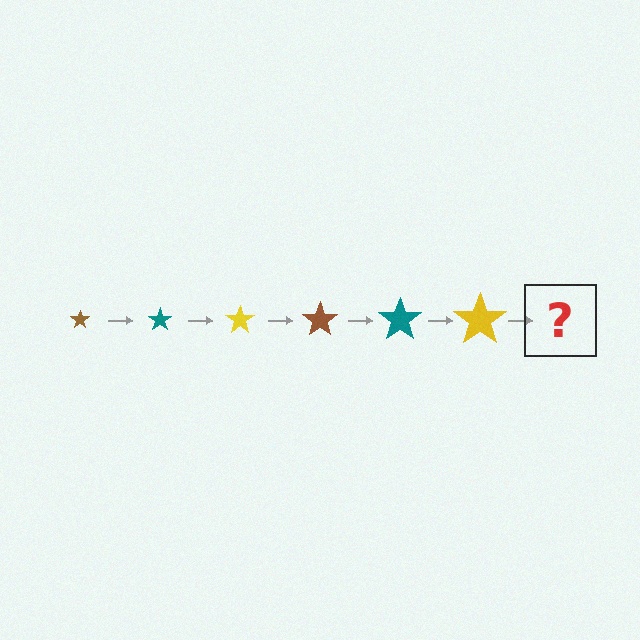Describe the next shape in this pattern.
It should be a brown star, larger than the previous one.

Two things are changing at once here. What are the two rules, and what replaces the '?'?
The two rules are that the star grows larger each step and the color cycles through brown, teal, and yellow. The '?' should be a brown star, larger than the previous one.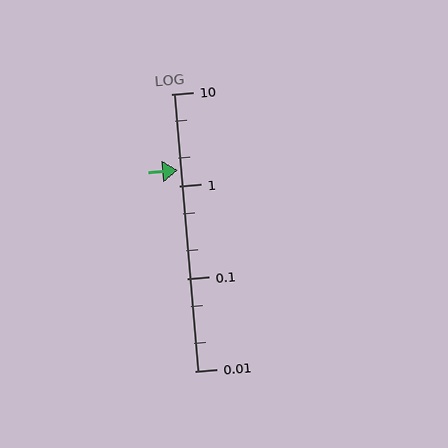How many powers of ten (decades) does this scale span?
The scale spans 3 decades, from 0.01 to 10.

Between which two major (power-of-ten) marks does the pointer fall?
The pointer is between 1 and 10.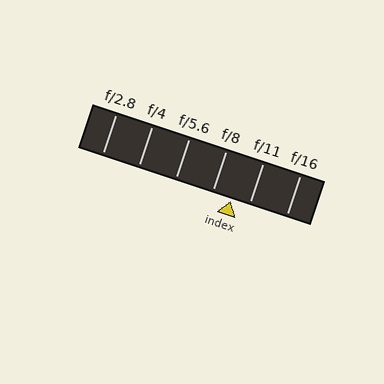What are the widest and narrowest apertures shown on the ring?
The widest aperture shown is f/2.8 and the narrowest is f/16.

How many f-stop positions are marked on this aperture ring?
There are 6 f-stop positions marked.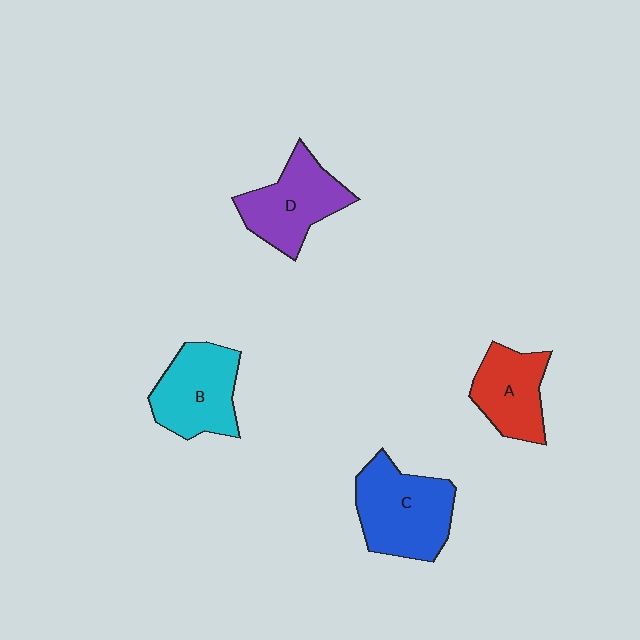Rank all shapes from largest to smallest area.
From largest to smallest: C (blue), B (cyan), D (purple), A (red).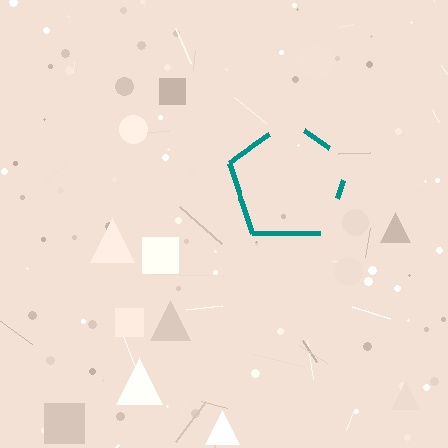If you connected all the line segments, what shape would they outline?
They would outline a pentagon.